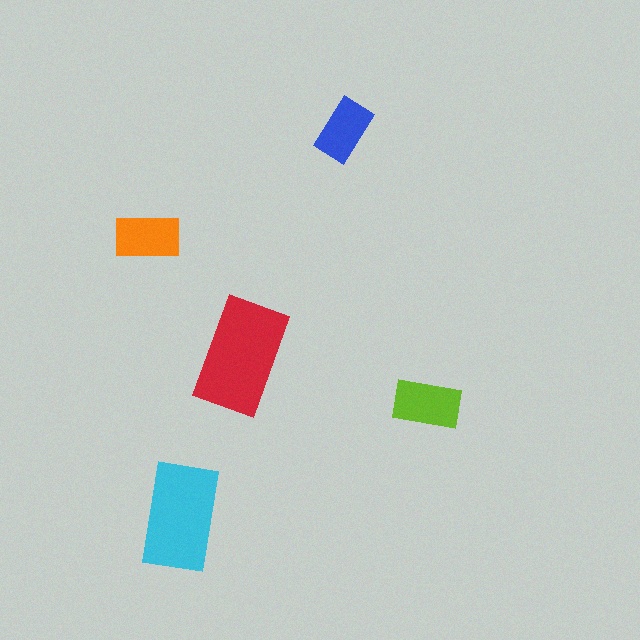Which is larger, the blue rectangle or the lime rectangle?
The lime one.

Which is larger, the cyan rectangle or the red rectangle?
The red one.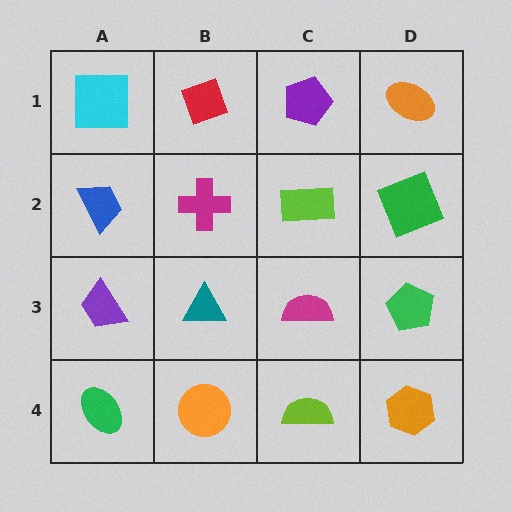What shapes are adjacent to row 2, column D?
An orange ellipse (row 1, column D), a green pentagon (row 3, column D), a lime rectangle (row 2, column C).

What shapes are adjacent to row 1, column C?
A lime rectangle (row 2, column C), a red diamond (row 1, column B), an orange ellipse (row 1, column D).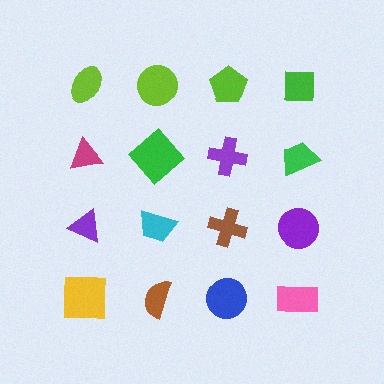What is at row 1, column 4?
A green square.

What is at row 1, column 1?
A lime ellipse.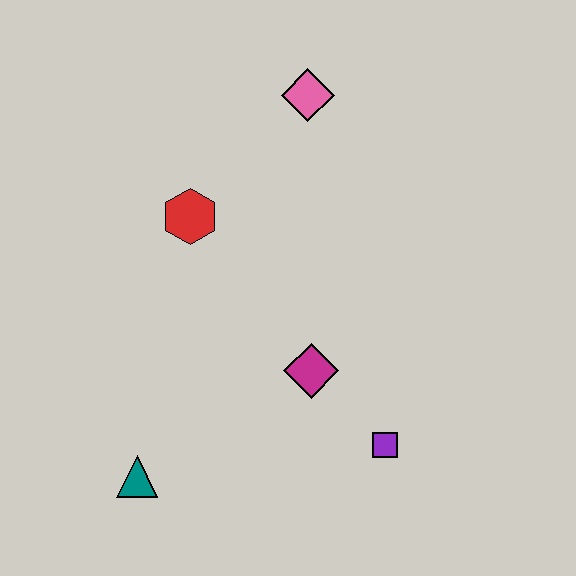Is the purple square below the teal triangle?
No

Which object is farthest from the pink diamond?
The teal triangle is farthest from the pink diamond.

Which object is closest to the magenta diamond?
The purple square is closest to the magenta diamond.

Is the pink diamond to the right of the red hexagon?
Yes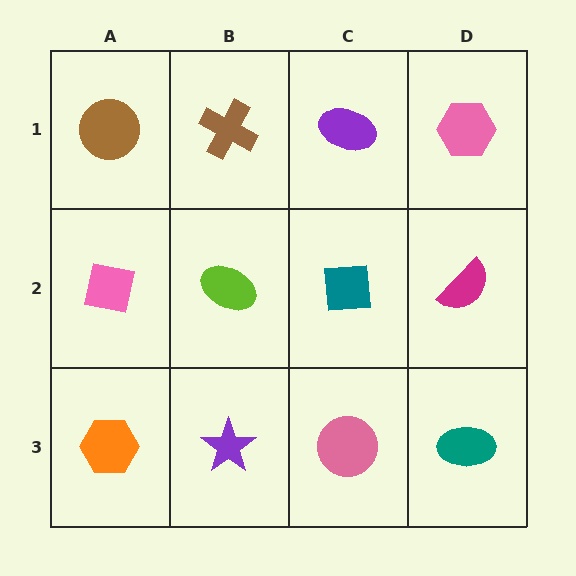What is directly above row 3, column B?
A lime ellipse.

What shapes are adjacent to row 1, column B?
A lime ellipse (row 2, column B), a brown circle (row 1, column A), a purple ellipse (row 1, column C).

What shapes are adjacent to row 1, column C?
A teal square (row 2, column C), a brown cross (row 1, column B), a pink hexagon (row 1, column D).